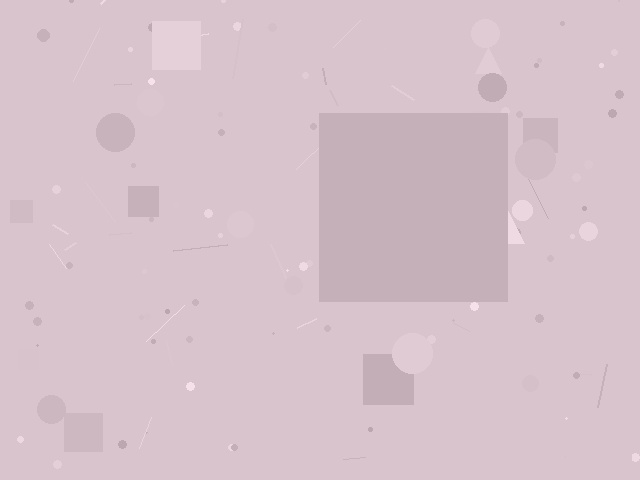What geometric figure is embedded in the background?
A square is embedded in the background.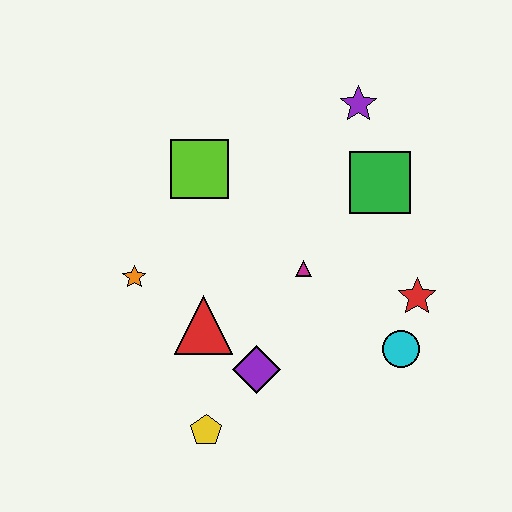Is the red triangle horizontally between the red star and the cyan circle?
No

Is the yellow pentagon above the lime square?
No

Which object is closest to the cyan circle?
The red star is closest to the cyan circle.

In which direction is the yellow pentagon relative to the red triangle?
The yellow pentagon is below the red triangle.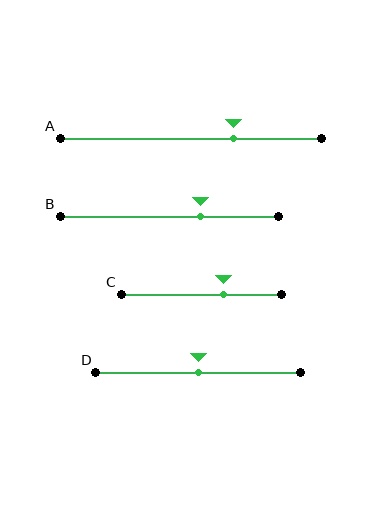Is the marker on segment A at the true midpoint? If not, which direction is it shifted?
No, the marker on segment A is shifted to the right by about 16% of the segment length.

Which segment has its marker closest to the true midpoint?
Segment D has its marker closest to the true midpoint.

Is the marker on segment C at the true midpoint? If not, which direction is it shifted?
No, the marker on segment C is shifted to the right by about 14% of the segment length.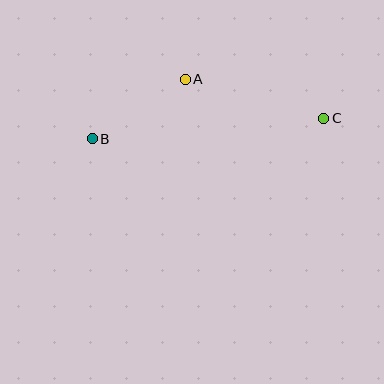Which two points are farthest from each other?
Points B and C are farthest from each other.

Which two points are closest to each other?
Points A and B are closest to each other.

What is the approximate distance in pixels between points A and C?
The distance between A and C is approximately 144 pixels.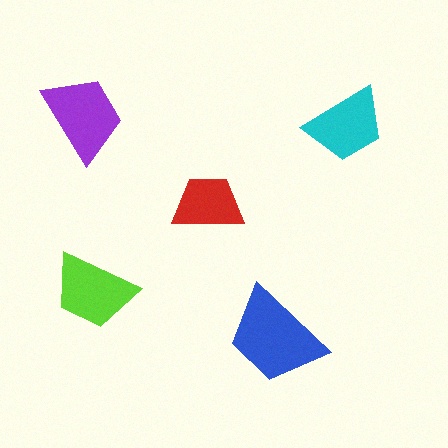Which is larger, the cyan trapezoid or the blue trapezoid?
The blue one.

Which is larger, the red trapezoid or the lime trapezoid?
The lime one.